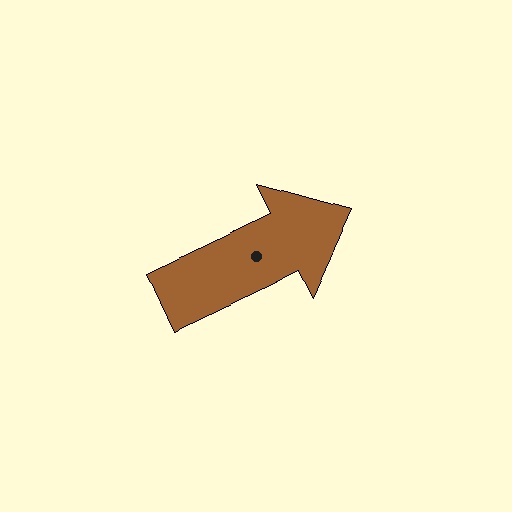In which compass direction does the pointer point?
Northeast.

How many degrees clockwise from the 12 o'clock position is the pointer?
Approximately 65 degrees.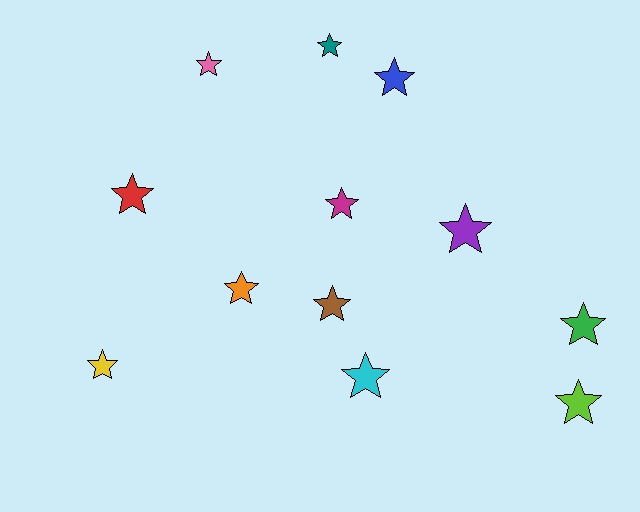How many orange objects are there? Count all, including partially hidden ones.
There is 1 orange object.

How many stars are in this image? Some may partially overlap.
There are 12 stars.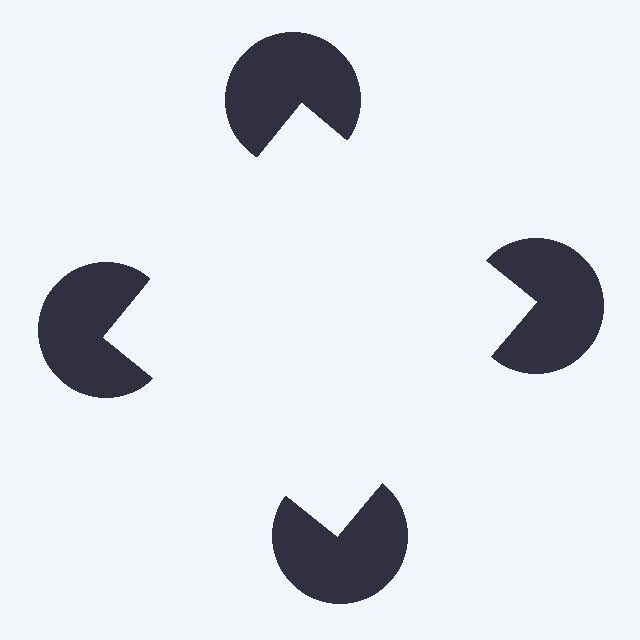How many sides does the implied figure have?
4 sides.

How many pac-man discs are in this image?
There are 4 — one at each vertex of the illusory square.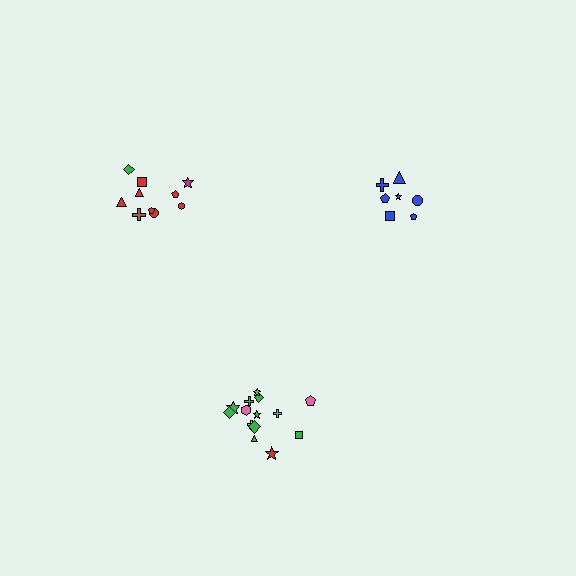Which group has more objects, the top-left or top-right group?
The top-left group.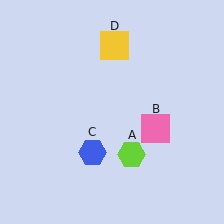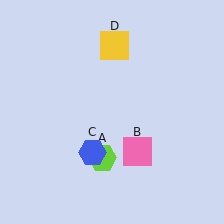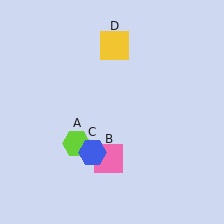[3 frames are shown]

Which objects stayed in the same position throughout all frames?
Blue hexagon (object C) and yellow square (object D) remained stationary.